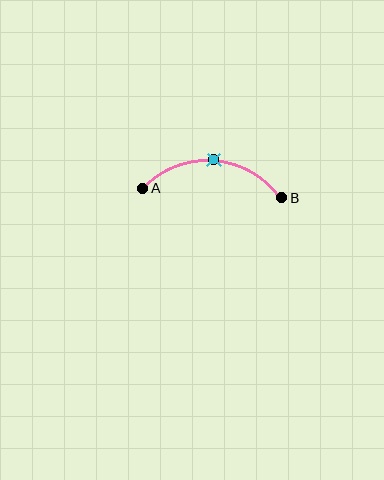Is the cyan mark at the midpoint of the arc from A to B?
Yes. The cyan mark lies on the arc at equal arc-length from both A and B — it is the arc midpoint.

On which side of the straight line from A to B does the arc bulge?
The arc bulges above the straight line connecting A and B.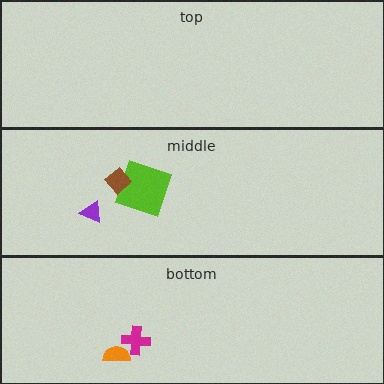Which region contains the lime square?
The middle region.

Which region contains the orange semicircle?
The bottom region.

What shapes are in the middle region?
The purple triangle, the lime square, the brown diamond.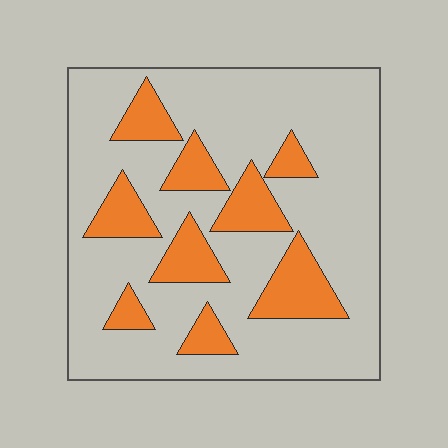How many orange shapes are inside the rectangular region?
9.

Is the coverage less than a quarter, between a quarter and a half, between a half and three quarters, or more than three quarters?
Less than a quarter.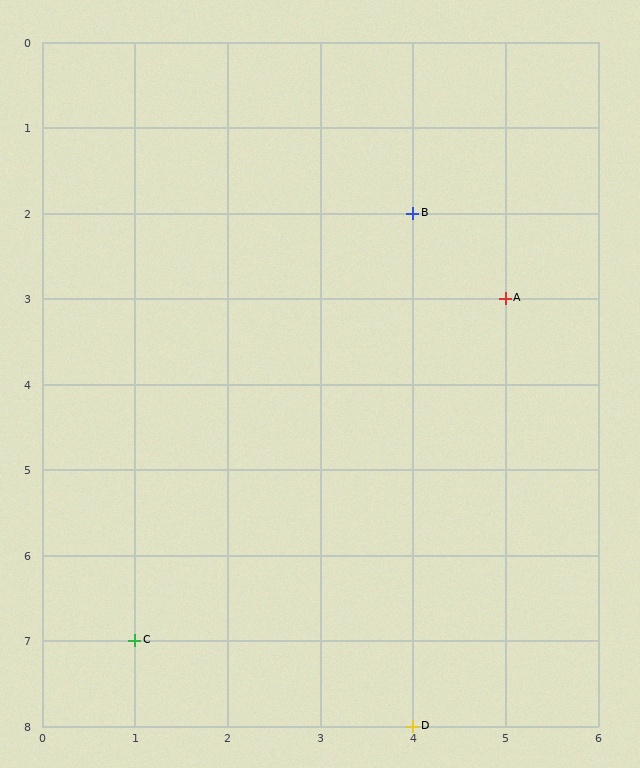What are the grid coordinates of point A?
Point A is at grid coordinates (5, 3).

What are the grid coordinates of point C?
Point C is at grid coordinates (1, 7).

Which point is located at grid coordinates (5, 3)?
Point A is at (5, 3).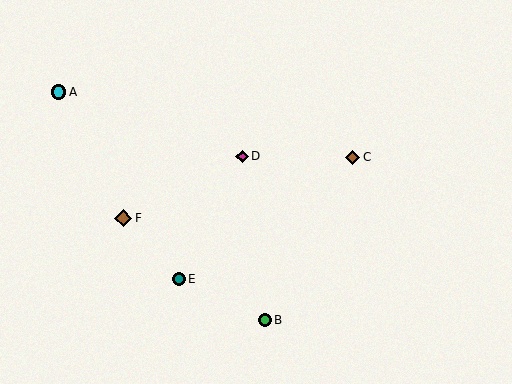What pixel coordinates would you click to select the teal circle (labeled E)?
Click at (179, 279) to select the teal circle E.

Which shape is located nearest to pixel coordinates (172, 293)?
The teal circle (labeled E) at (179, 279) is nearest to that location.